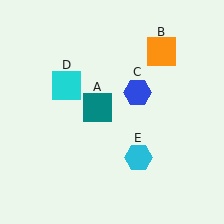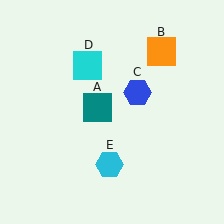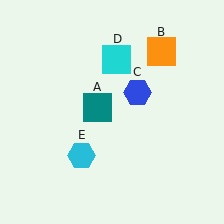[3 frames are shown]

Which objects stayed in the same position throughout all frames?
Teal square (object A) and orange square (object B) and blue hexagon (object C) remained stationary.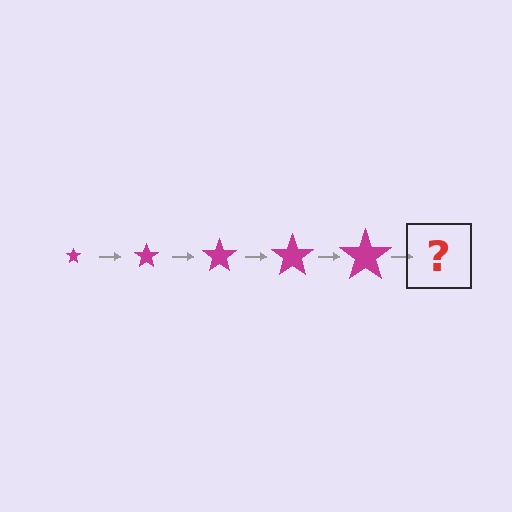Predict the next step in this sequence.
The next step is a magenta star, larger than the previous one.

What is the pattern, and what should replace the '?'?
The pattern is that the star gets progressively larger each step. The '?' should be a magenta star, larger than the previous one.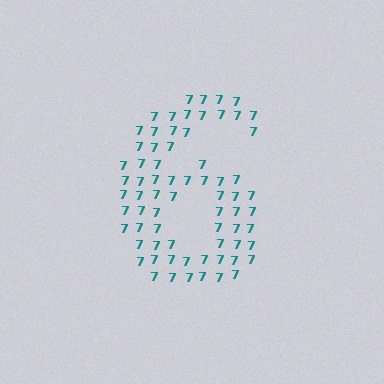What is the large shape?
The large shape is the digit 6.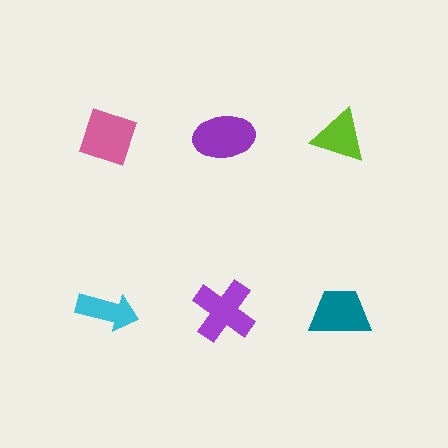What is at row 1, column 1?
A pink diamond.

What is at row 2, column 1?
A cyan arrow.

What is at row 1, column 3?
A lime triangle.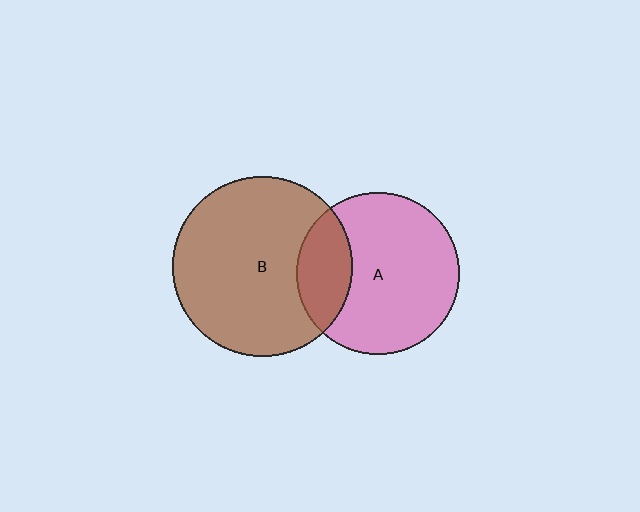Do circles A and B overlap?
Yes.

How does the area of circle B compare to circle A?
Approximately 1.2 times.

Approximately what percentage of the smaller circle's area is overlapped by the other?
Approximately 25%.